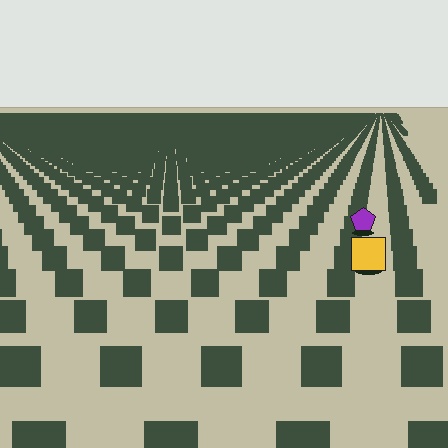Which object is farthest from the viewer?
The purple pentagon is farthest from the viewer. It appears smaller and the ground texture around it is denser.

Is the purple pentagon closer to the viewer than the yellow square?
No. The yellow square is closer — you can tell from the texture gradient: the ground texture is coarser near it.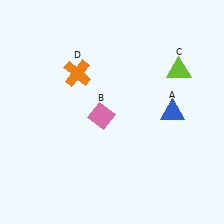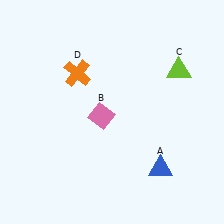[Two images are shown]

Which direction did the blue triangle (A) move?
The blue triangle (A) moved down.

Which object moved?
The blue triangle (A) moved down.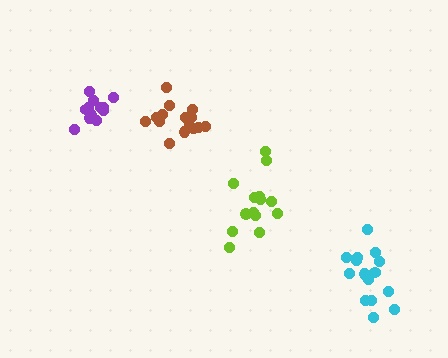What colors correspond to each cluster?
The clusters are colored: lime, brown, cyan, purple.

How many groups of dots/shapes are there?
There are 4 groups.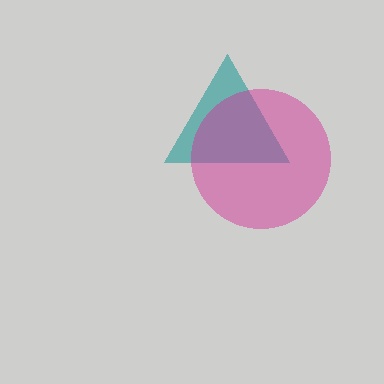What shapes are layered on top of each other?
The layered shapes are: a teal triangle, a magenta circle.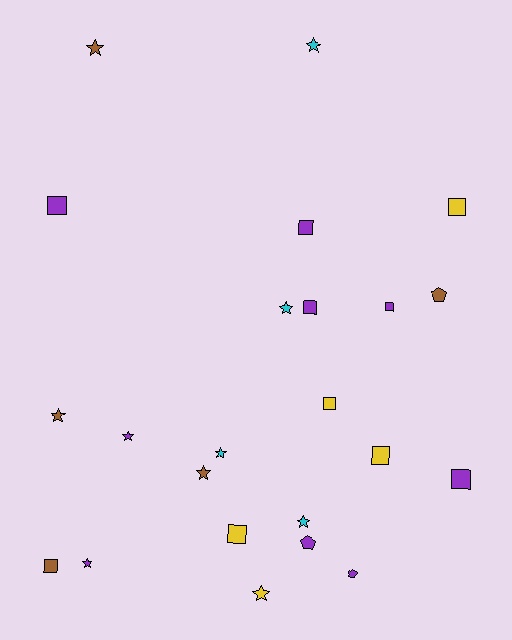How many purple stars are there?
There are 2 purple stars.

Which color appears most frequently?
Purple, with 9 objects.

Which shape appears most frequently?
Square, with 10 objects.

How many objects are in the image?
There are 23 objects.